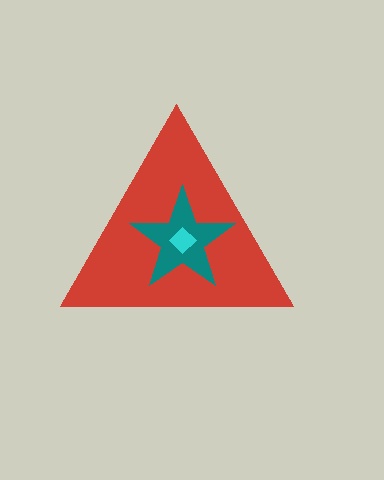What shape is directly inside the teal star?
The cyan diamond.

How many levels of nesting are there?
3.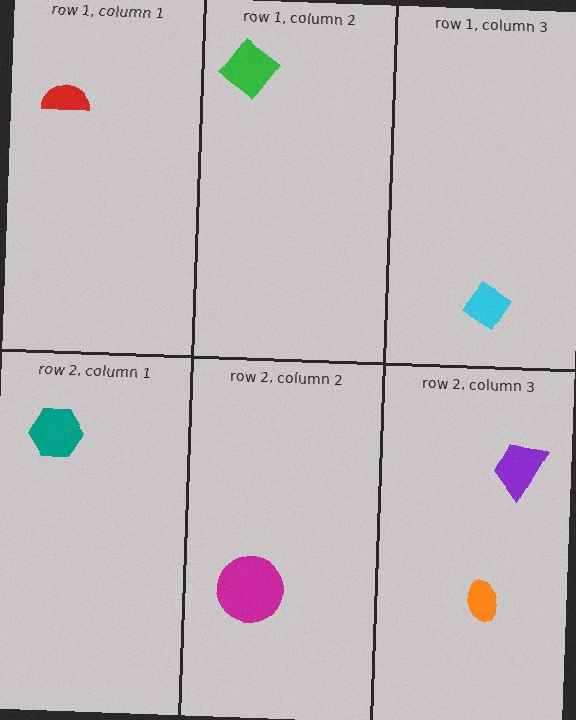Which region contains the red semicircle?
The row 1, column 1 region.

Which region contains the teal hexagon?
The row 2, column 1 region.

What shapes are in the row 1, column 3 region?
The cyan diamond.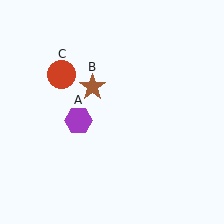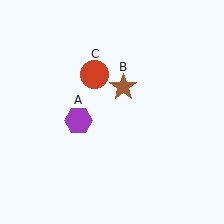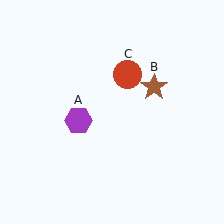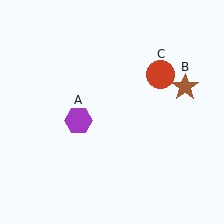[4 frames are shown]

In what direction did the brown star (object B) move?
The brown star (object B) moved right.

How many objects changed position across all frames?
2 objects changed position: brown star (object B), red circle (object C).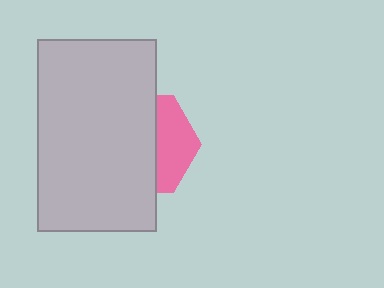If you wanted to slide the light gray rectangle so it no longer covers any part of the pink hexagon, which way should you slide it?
Slide it left — that is the most direct way to separate the two shapes.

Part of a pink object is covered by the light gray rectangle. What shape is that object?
It is a hexagon.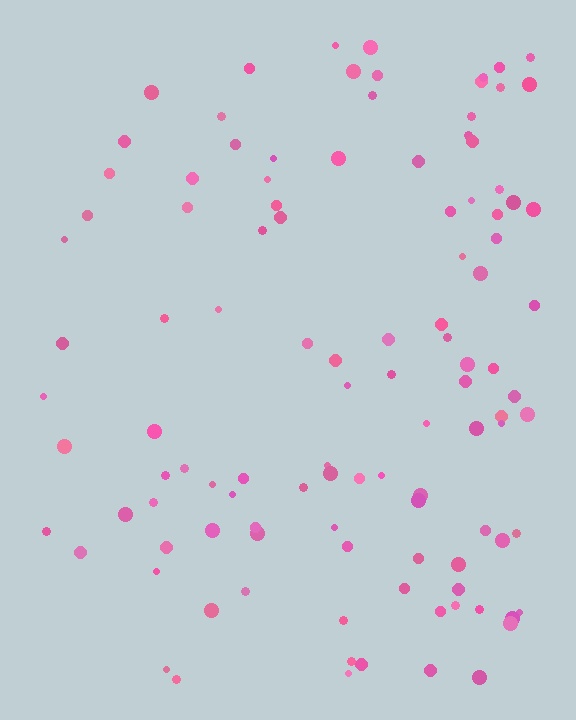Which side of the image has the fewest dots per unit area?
The left.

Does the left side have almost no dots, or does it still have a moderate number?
Still a moderate number, just noticeably fewer than the right.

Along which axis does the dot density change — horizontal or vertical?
Horizontal.